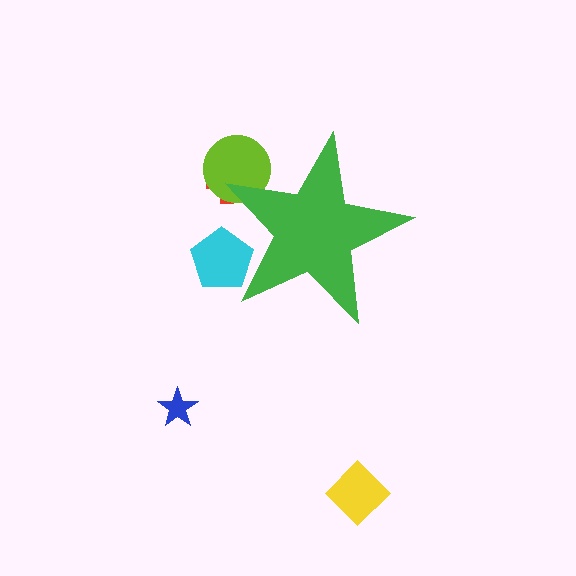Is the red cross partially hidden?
Yes, the red cross is partially hidden behind the green star.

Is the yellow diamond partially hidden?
No, the yellow diamond is fully visible.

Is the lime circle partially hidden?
Yes, the lime circle is partially hidden behind the green star.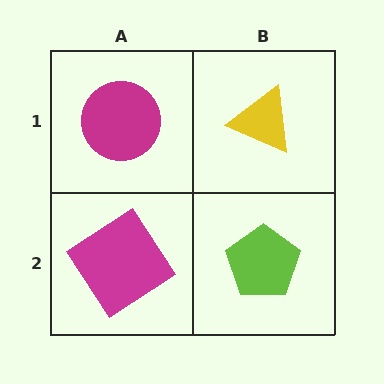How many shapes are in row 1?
2 shapes.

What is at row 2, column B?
A lime pentagon.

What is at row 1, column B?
A yellow triangle.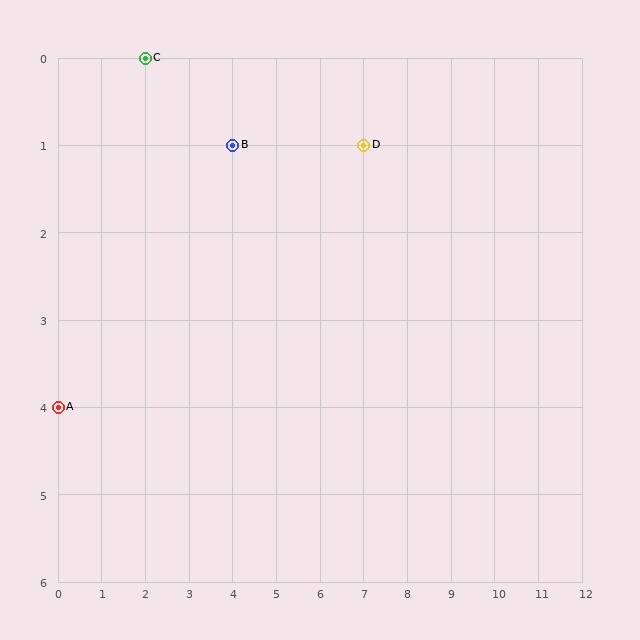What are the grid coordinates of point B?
Point B is at grid coordinates (4, 1).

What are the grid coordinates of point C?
Point C is at grid coordinates (2, 0).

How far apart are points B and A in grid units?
Points B and A are 4 columns and 3 rows apart (about 5.0 grid units diagonally).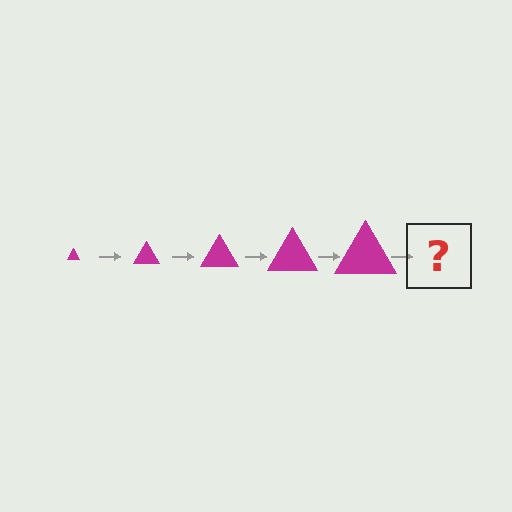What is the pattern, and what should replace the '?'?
The pattern is that the triangle gets progressively larger each step. The '?' should be a magenta triangle, larger than the previous one.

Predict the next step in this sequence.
The next step is a magenta triangle, larger than the previous one.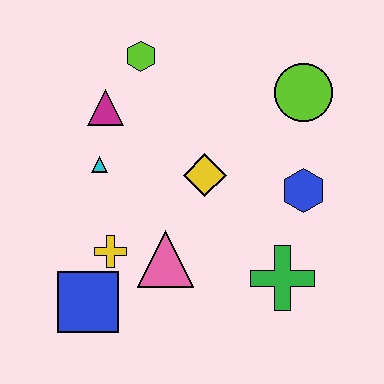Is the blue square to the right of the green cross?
No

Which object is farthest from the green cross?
The lime hexagon is farthest from the green cross.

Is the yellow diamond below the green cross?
No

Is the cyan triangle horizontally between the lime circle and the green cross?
No